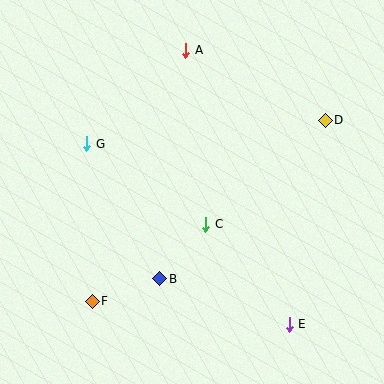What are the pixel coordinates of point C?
Point C is at (206, 224).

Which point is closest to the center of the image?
Point C at (206, 224) is closest to the center.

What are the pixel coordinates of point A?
Point A is at (186, 50).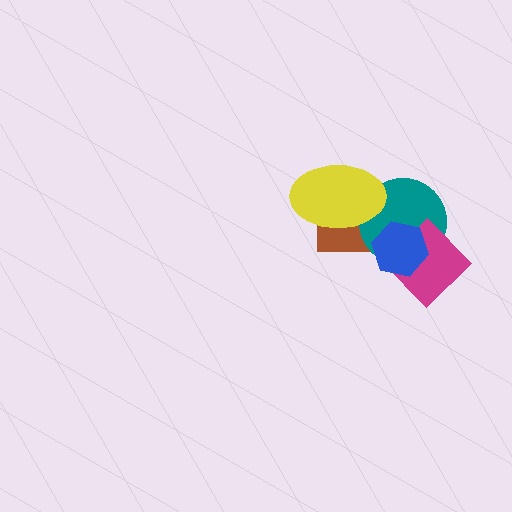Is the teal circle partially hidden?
Yes, it is partially covered by another shape.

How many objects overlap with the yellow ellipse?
2 objects overlap with the yellow ellipse.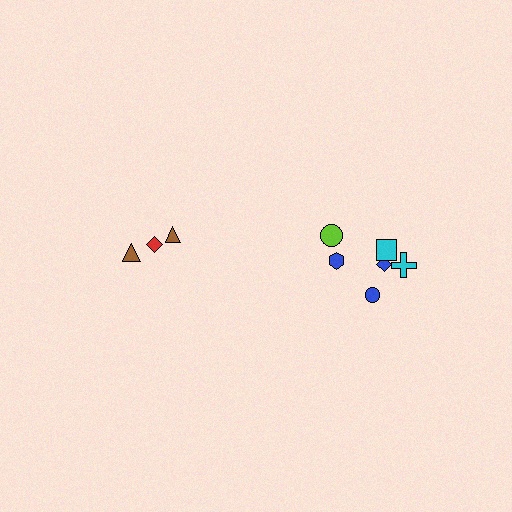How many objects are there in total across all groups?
There are 9 objects.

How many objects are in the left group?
There are 3 objects.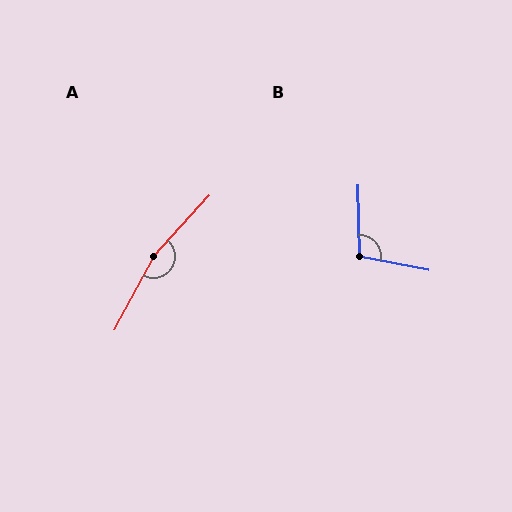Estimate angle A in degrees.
Approximately 165 degrees.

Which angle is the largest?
A, at approximately 165 degrees.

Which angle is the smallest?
B, at approximately 103 degrees.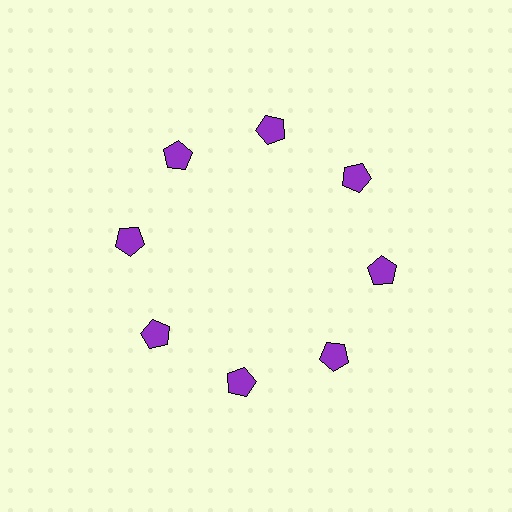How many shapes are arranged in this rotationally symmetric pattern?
There are 8 shapes, arranged in 8 groups of 1.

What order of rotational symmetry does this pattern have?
This pattern has 8-fold rotational symmetry.